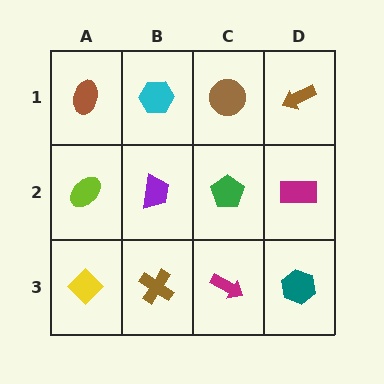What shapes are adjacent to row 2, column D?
A brown arrow (row 1, column D), a teal hexagon (row 3, column D), a green pentagon (row 2, column C).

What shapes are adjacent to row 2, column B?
A cyan hexagon (row 1, column B), a brown cross (row 3, column B), a lime ellipse (row 2, column A), a green pentagon (row 2, column C).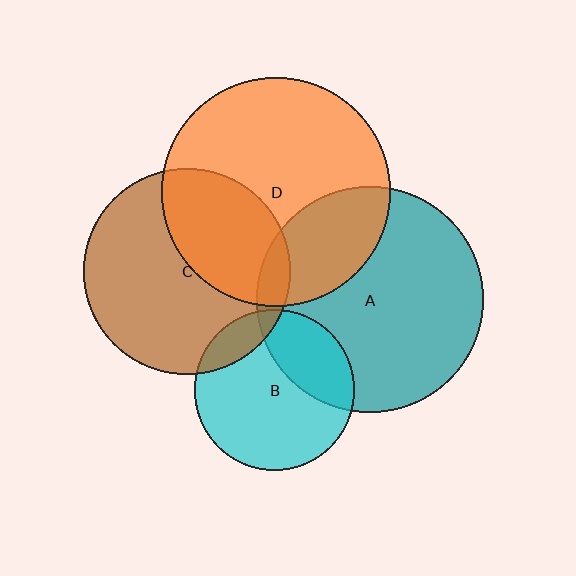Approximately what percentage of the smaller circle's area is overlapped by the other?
Approximately 30%.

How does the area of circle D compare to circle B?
Approximately 2.0 times.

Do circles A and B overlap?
Yes.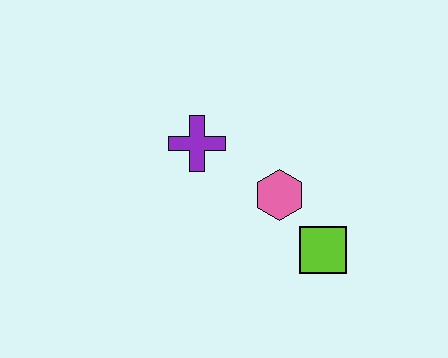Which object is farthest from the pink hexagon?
The purple cross is farthest from the pink hexagon.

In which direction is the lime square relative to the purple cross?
The lime square is to the right of the purple cross.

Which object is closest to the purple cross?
The pink hexagon is closest to the purple cross.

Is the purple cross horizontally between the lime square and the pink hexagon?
No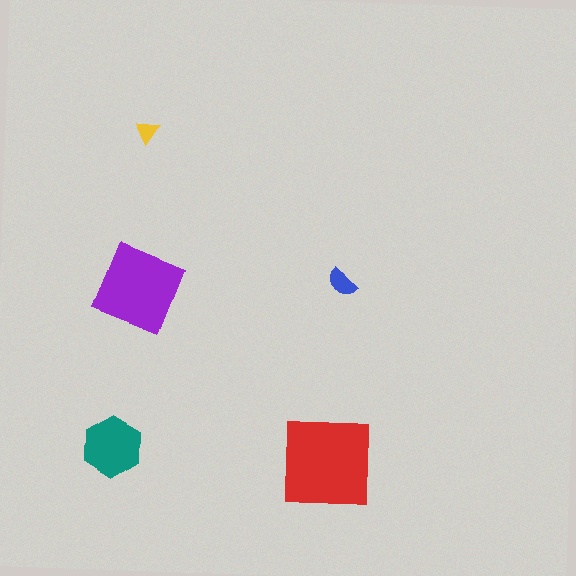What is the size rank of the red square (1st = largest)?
1st.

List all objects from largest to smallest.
The red square, the purple diamond, the teal hexagon, the blue semicircle, the yellow triangle.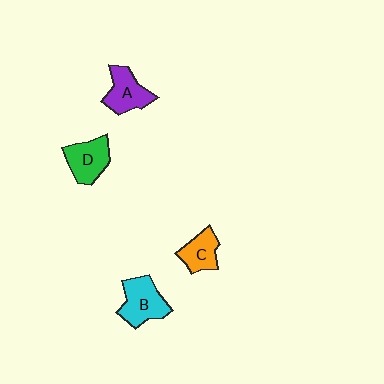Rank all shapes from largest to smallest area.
From largest to smallest: B (cyan), D (green), A (purple), C (orange).